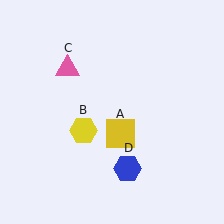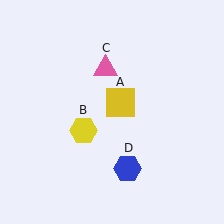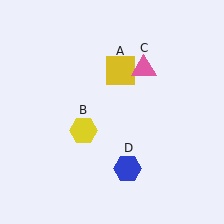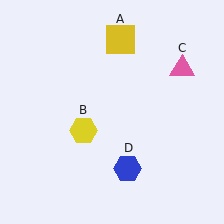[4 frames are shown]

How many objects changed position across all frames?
2 objects changed position: yellow square (object A), pink triangle (object C).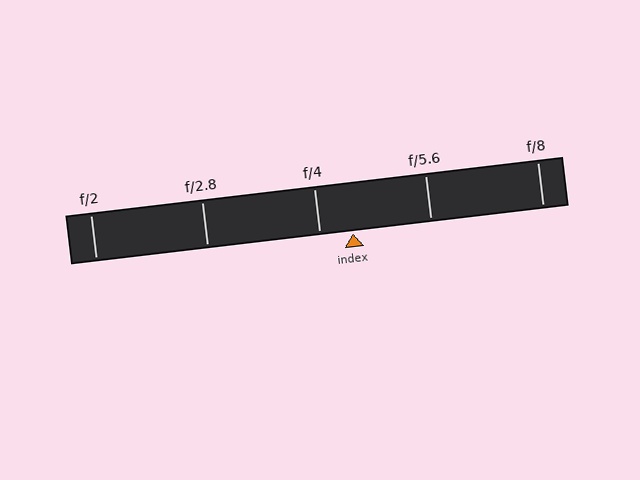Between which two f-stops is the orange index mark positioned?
The index mark is between f/4 and f/5.6.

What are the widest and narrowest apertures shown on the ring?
The widest aperture shown is f/2 and the narrowest is f/8.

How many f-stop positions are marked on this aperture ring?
There are 5 f-stop positions marked.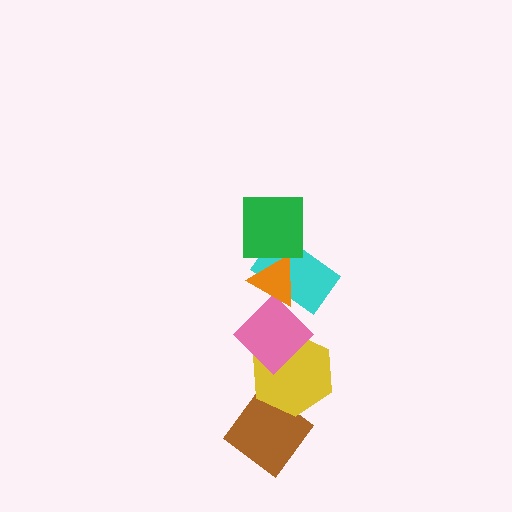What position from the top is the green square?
The green square is 1st from the top.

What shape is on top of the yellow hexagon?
The pink diamond is on top of the yellow hexagon.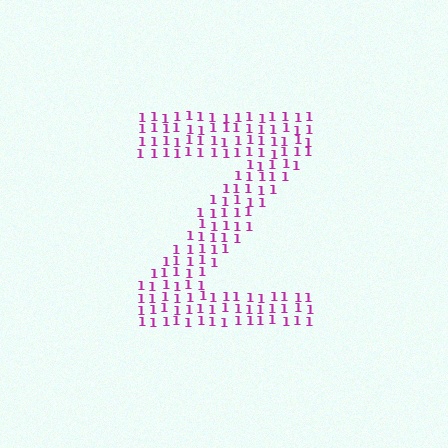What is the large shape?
The large shape is the letter Z.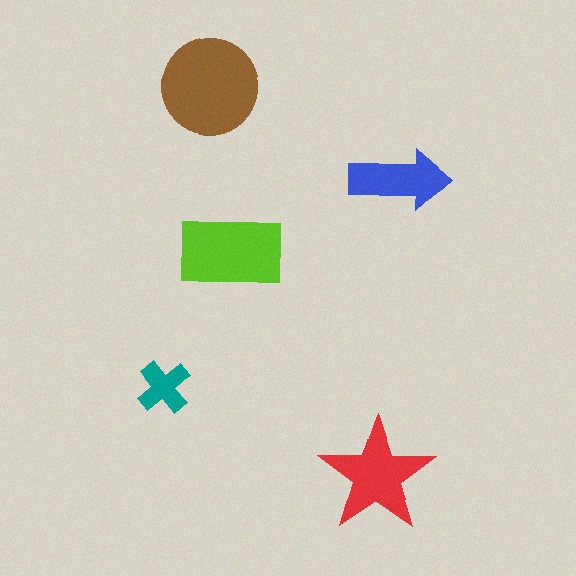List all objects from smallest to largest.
The teal cross, the blue arrow, the red star, the lime rectangle, the brown circle.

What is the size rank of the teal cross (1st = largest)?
5th.